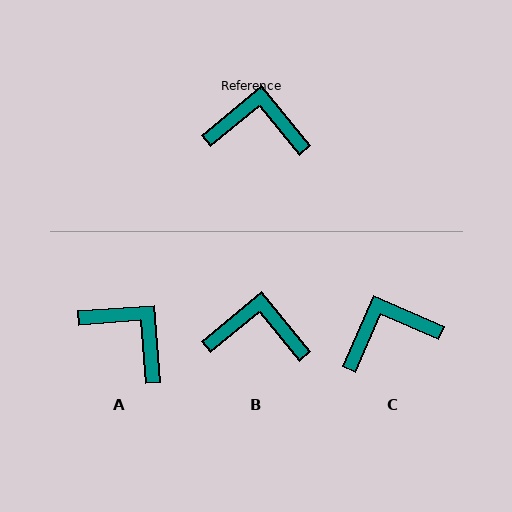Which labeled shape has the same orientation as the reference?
B.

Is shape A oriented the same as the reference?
No, it is off by about 36 degrees.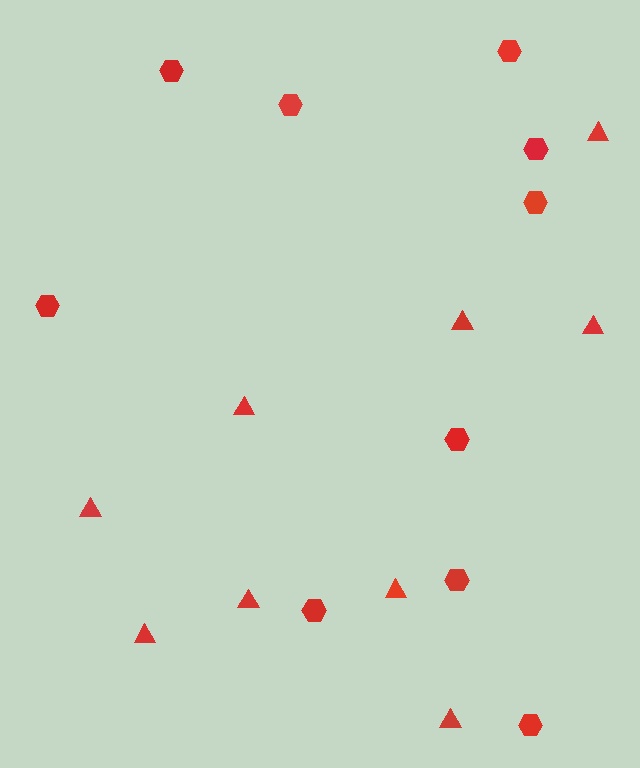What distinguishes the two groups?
There are 2 groups: one group of triangles (9) and one group of hexagons (10).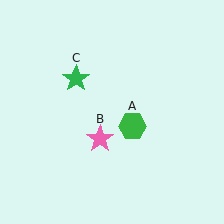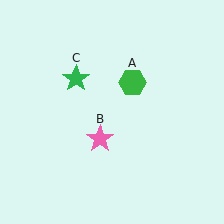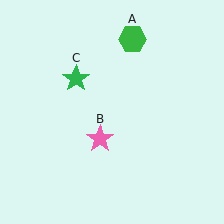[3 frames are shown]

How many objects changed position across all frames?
1 object changed position: green hexagon (object A).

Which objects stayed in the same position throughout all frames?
Pink star (object B) and green star (object C) remained stationary.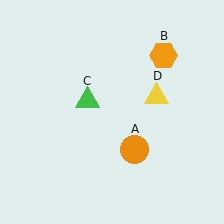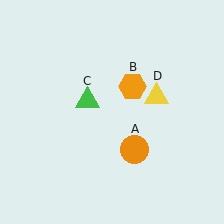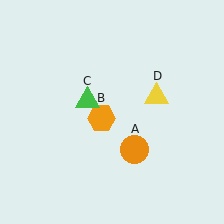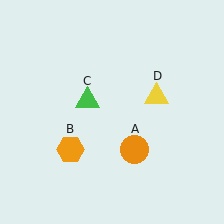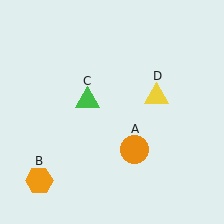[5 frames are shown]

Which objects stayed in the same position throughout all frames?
Orange circle (object A) and green triangle (object C) and yellow triangle (object D) remained stationary.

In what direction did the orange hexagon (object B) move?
The orange hexagon (object B) moved down and to the left.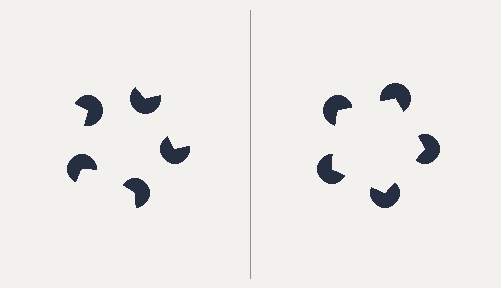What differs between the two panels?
The pac-man discs are positioned identically on both sides; only the wedge orientations differ. On the right they align to a pentagon; on the left they are misaligned.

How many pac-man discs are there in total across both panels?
10 — 5 on each side.